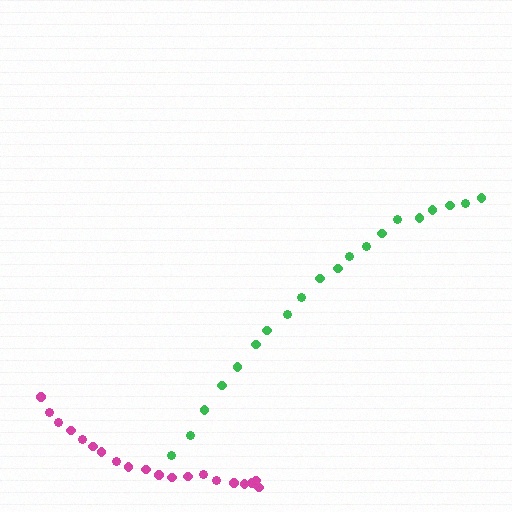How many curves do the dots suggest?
There are 2 distinct paths.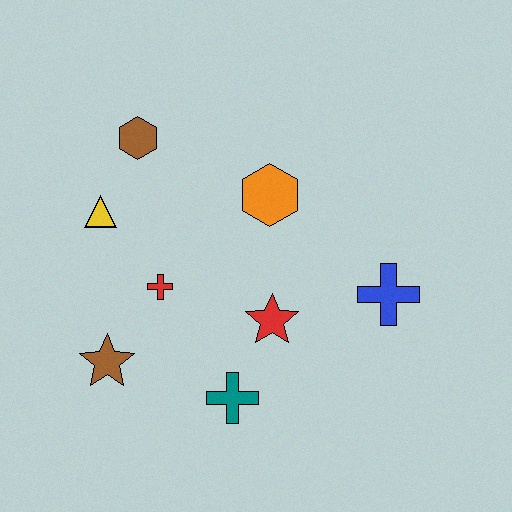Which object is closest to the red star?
The teal cross is closest to the red star.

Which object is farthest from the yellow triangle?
The blue cross is farthest from the yellow triangle.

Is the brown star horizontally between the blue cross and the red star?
No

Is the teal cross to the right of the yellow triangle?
Yes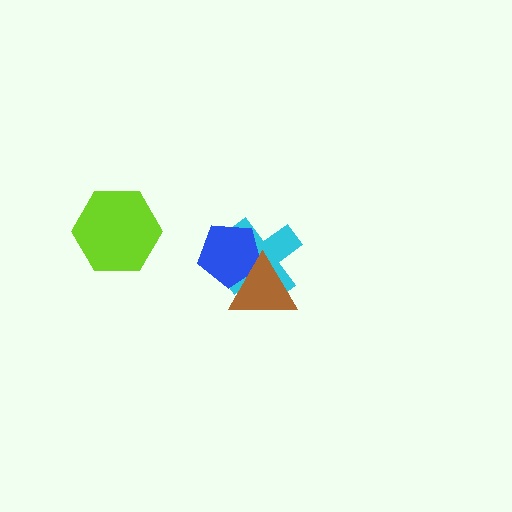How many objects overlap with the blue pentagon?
2 objects overlap with the blue pentagon.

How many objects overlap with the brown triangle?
2 objects overlap with the brown triangle.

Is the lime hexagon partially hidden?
No, no other shape covers it.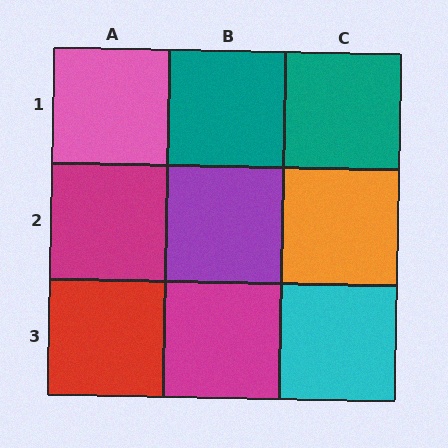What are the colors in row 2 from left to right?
Magenta, purple, orange.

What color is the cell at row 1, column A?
Pink.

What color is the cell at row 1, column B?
Teal.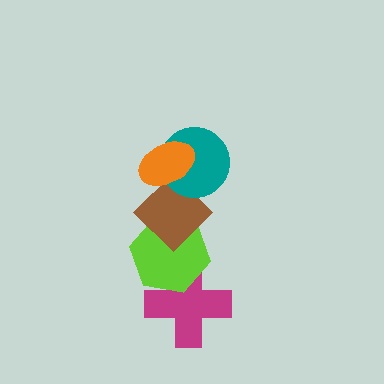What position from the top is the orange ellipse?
The orange ellipse is 1st from the top.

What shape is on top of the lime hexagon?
The brown diamond is on top of the lime hexagon.